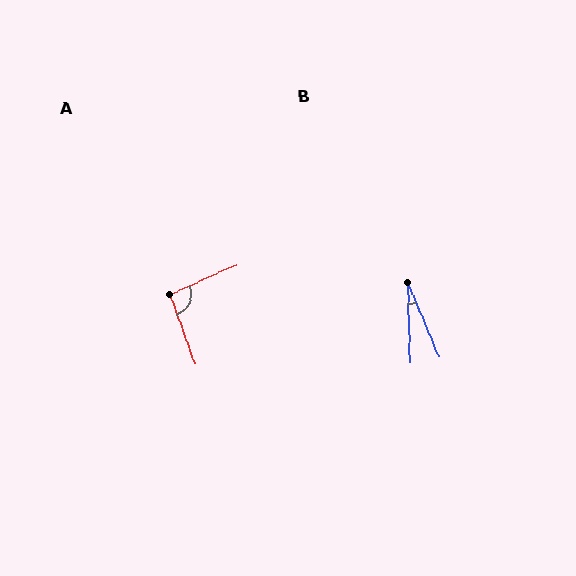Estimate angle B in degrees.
Approximately 21 degrees.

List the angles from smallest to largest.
B (21°), A (94°).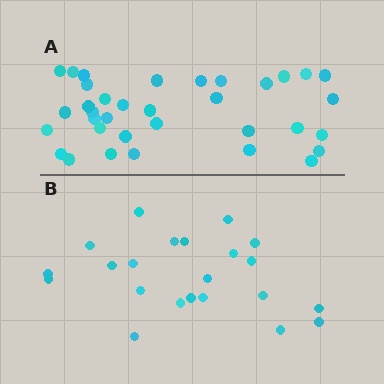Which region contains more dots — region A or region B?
Region A (the top region) has more dots.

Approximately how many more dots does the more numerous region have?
Region A has approximately 15 more dots than region B.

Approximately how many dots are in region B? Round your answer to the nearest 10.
About 20 dots. (The exact count is 22, which rounds to 20.)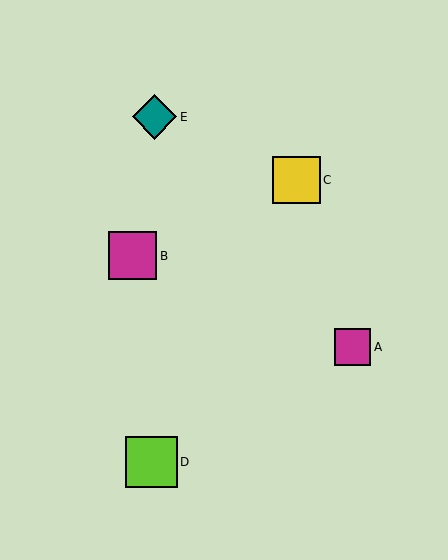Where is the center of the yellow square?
The center of the yellow square is at (296, 180).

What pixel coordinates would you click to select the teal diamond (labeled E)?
Click at (155, 117) to select the teal diamond E.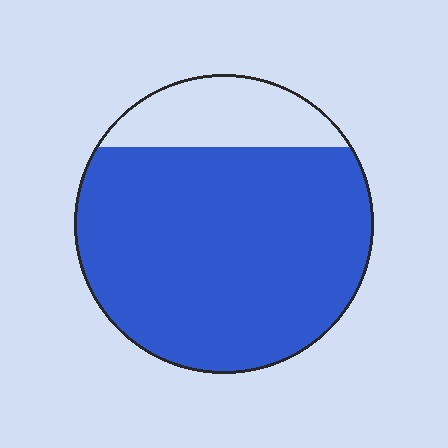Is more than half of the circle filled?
Yes.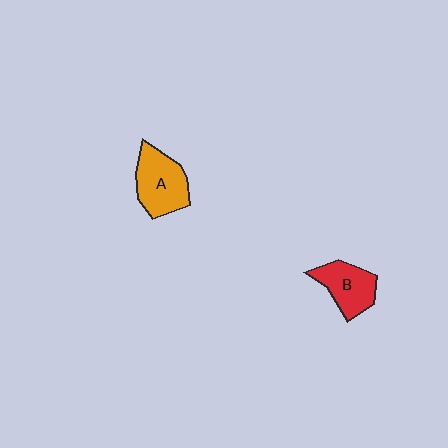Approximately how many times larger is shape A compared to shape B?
Approximately 1.2 times.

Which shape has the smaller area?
Shape B (red).